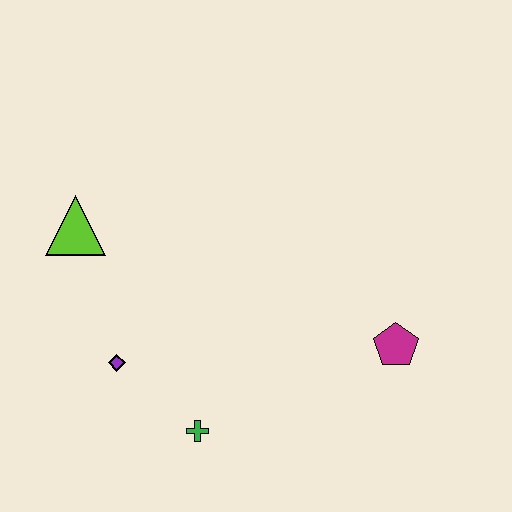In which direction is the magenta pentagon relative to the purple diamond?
The magenta pentagon is to the right of the purple diamond.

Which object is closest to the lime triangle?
The purple diamond is closest to the lime triangle.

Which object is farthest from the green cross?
The lime triangle is farthest from the green cross.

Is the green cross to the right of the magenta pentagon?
No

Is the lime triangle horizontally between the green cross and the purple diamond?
No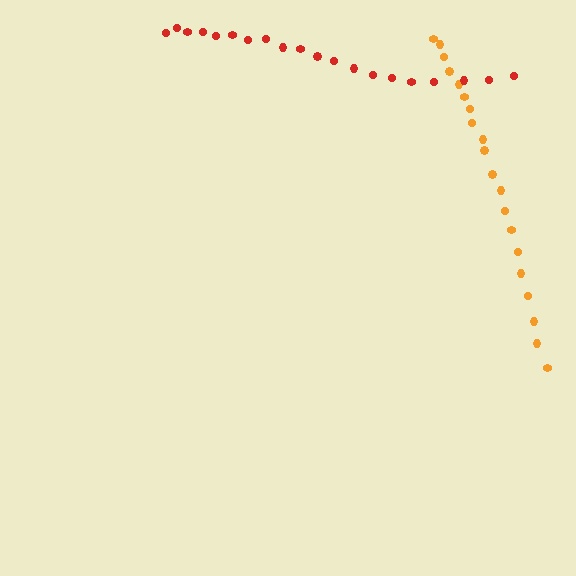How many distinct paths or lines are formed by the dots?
There are 2 distinct paths.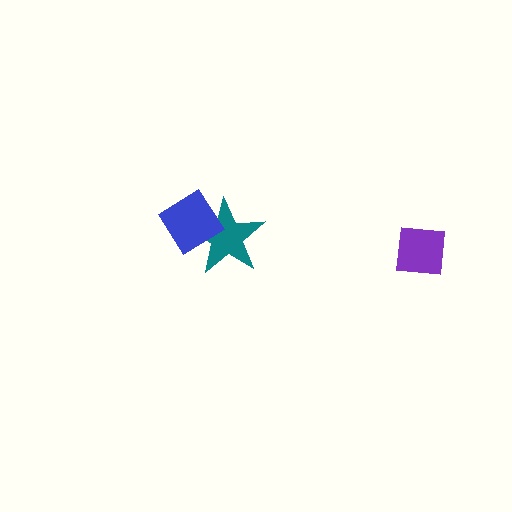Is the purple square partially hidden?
No, no other shape covers it.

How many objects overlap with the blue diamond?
1 object overlaps with the blue diamond.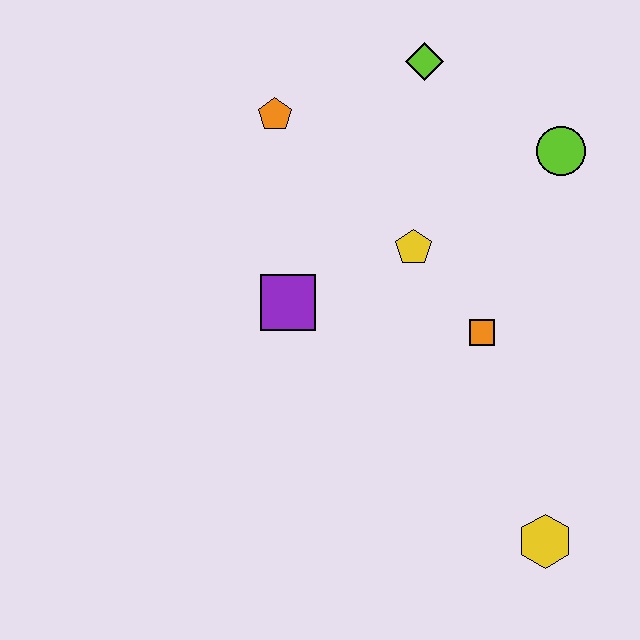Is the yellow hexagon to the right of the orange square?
Yes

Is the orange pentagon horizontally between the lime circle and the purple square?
No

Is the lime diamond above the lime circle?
Yes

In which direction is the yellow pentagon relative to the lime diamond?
The yellow pentagon is below the lime diamond.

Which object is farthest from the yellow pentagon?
The yellow hexagon is farthest from the yellow pentagon.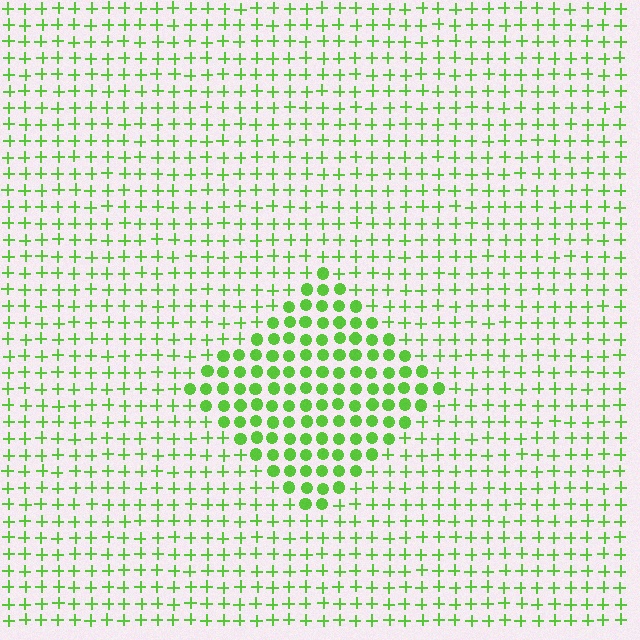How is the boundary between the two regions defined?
The boundary is defined by a change in element shape: circles inside vs. plus signs outside. All elements share the same color and spacing.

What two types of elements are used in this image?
The image uses circles inside the diamond region and plus signs outside it.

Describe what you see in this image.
The image is filled with small lime elements arranged in a uniform grid. A diamond-shaped region contains circles, while the surrounding area contains plus signs. The boundary is defined purely by the change in element shape.